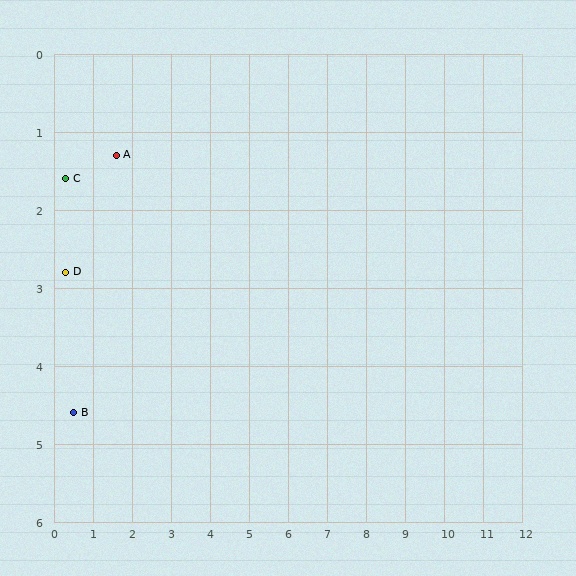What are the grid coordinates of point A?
Point A is at approximately (1.6, 1.3).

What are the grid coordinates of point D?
Point D is at approximately (0.3, 2.8).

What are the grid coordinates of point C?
Point C is at approximately (0.3, 1.6).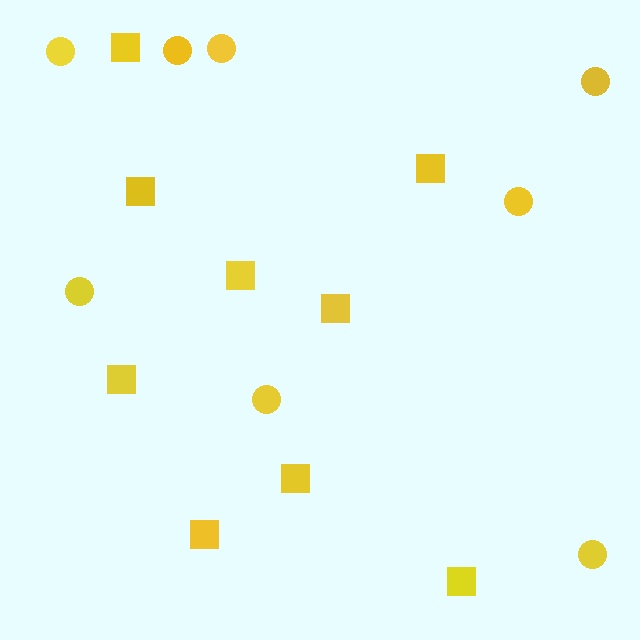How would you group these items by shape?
There are 2 groups: one group of circles (8) and one group of squares (9).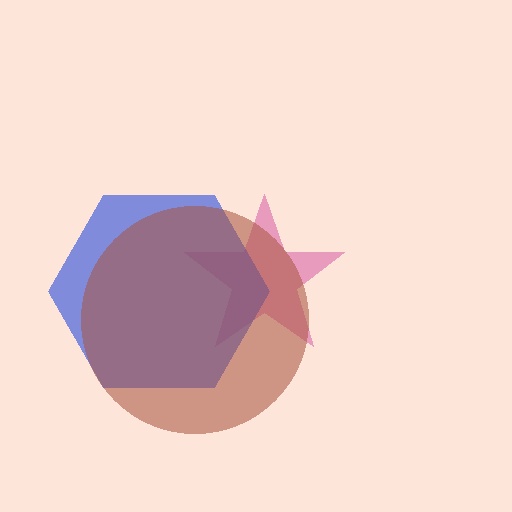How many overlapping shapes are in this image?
There are 3 overlapping shapes in the image.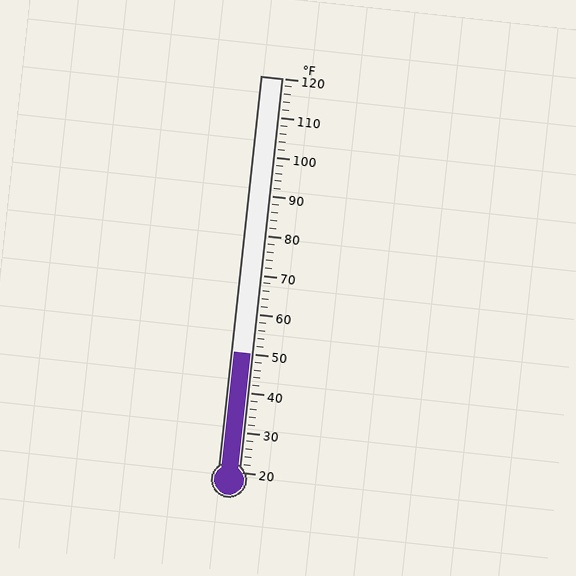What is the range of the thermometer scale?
The thermometer scale ranges from 20°F to 120°F.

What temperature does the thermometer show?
The thermometer shows approximately 50°F.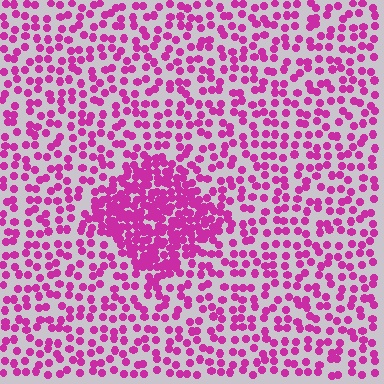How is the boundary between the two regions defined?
The boundary is defined by a change in element density (approximately 2.4x ratio). All elements are the same color, size, and shape.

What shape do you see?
I see a diamond.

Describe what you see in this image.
The image contains small magenta elements arranged at two different densities. A diamond-shaped region is visible where the elements are more densely packed than the surrounding area.